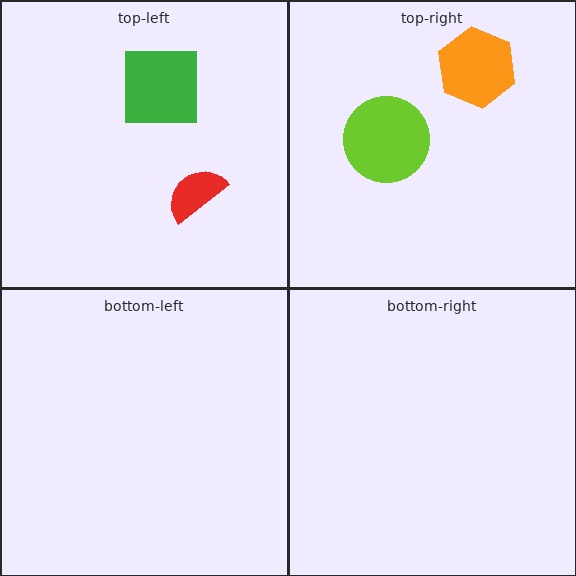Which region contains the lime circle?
The top-right region.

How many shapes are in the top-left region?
2.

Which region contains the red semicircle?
The top-left region.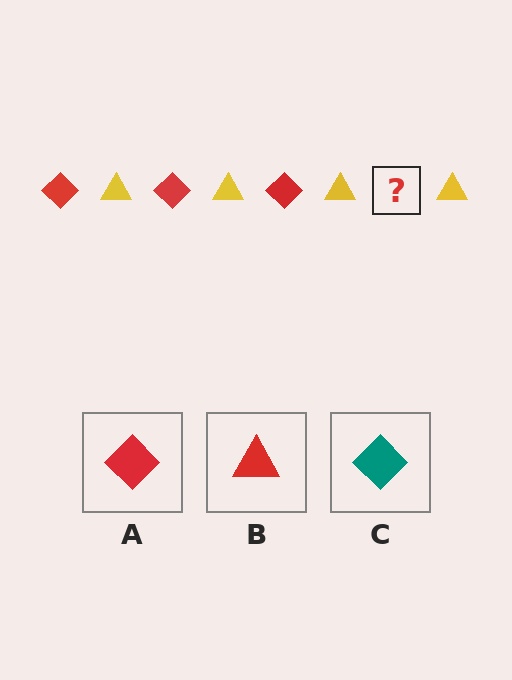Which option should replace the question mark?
Option A.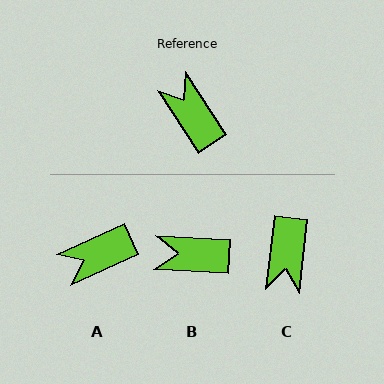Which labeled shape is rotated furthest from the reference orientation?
C, about 141 degrees away.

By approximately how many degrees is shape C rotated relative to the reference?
Approximately 141 degrees counter-clockwise.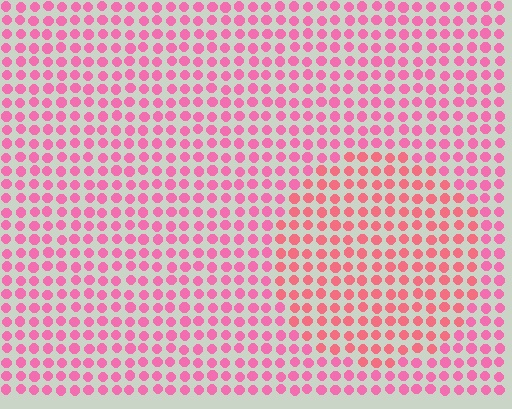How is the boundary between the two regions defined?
The boundary is defined purely by a slight shift in hue (about 21 degrees). Spacing, size, and orientation are identical on both sides.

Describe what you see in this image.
The image is filled with small pink elements in a uniform arrangement. A circle-shaped region is visible where the elements are tinted to a slightly different hue, forming a subtle color boundary.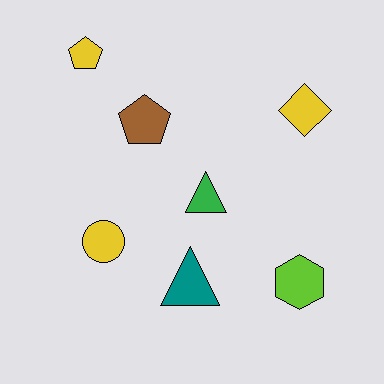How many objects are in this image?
There are 7 objects.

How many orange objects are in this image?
There are no orange objects.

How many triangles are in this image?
There are 2 triangles.